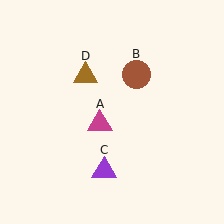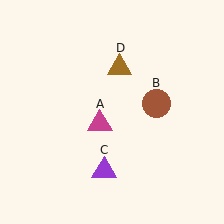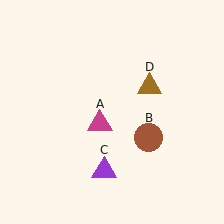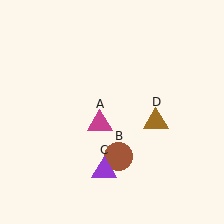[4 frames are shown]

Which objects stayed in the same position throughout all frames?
Magenta triangle (object A) and purple triangle (object C) remained stationary.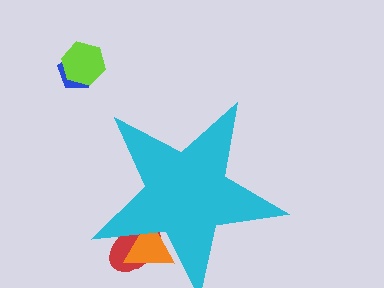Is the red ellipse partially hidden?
Yes, the red ellipse is partially hidden behind the cyan star.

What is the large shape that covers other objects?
A cyan star.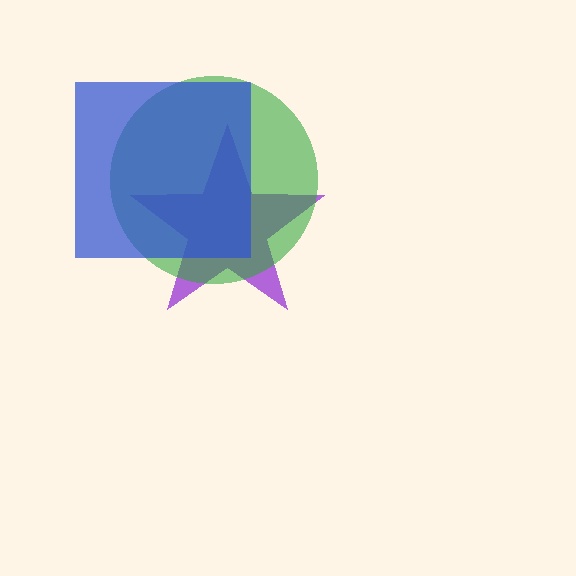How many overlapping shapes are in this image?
There are 3 overlapping shapes in the image.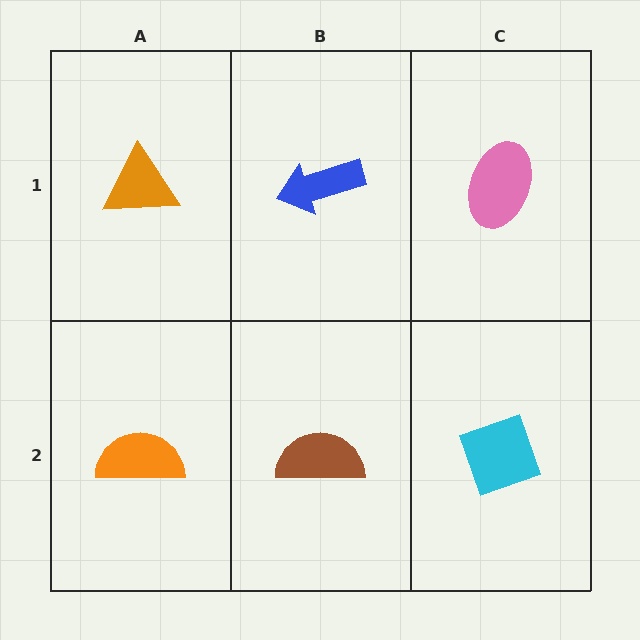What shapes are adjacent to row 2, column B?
A blue arrow (row 1, column B), an orange semicircle (row 2, column A), a cyan diamond (row 2, column C).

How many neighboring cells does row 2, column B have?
3.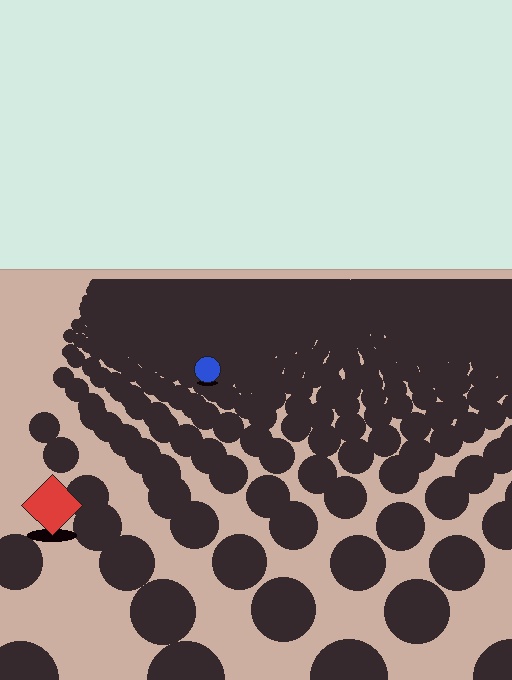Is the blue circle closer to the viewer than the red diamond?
No. The red diamond is closer — you can tell from the texture gradient: the ground texture is coarser near it.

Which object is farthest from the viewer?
The blue circle is farthest from the viewer. It appears smaller and the ground texture around it is denser.